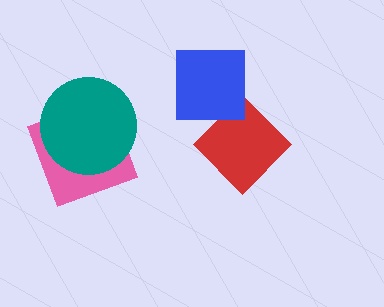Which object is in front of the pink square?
The teal circle is in front of the pink square.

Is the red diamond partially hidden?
Yes, it is partially covered by another shape.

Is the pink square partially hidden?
Yes, it is partially covered by another shape.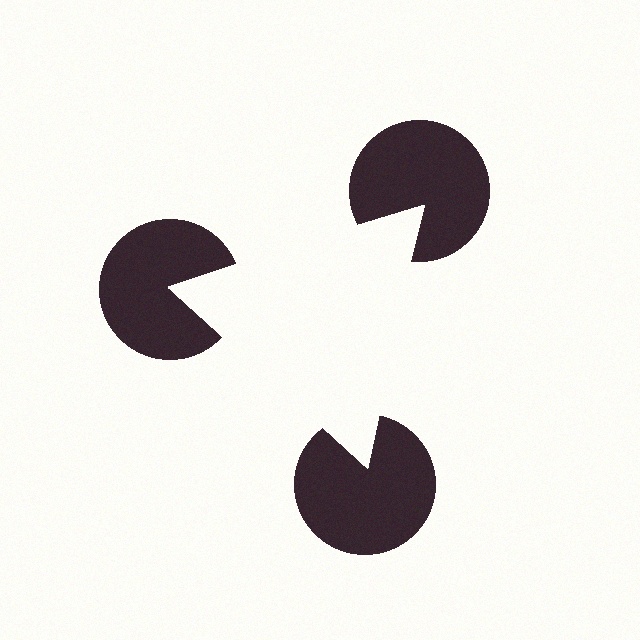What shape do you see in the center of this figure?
An illusory triangle — its edges are inferred from the aligned wedge cuts in the pac-man discs, not physically drawn.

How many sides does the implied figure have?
3 sides.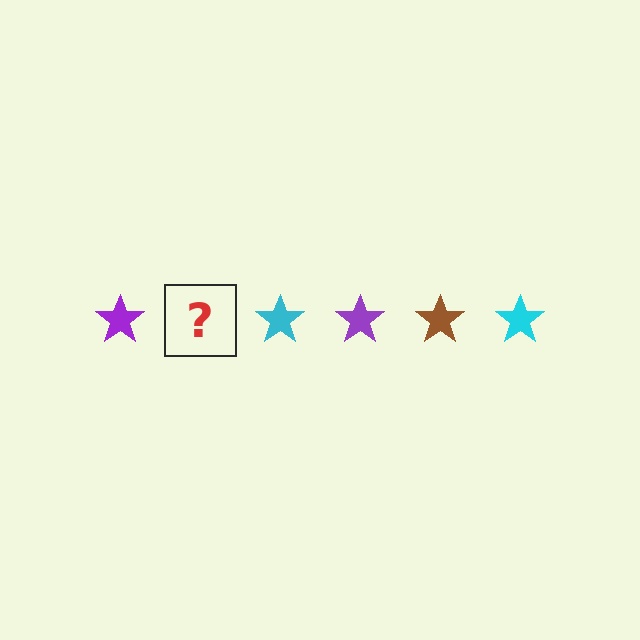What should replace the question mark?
The question mark should be replaced with a brown star.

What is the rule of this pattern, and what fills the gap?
The rule is that the pattern cycles through purple, brown, cyan stars. The gap should be filled with a brown star.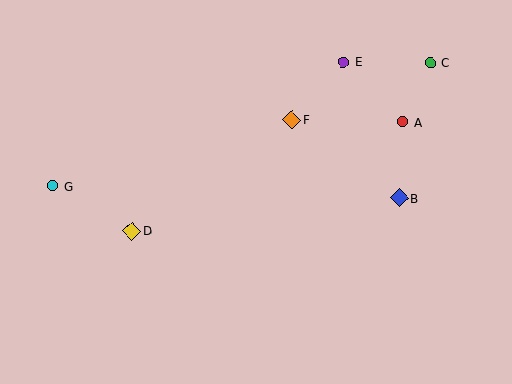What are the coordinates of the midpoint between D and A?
The midpoint between D and A is at (267, 176).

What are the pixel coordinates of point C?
Point C is at (430, 62).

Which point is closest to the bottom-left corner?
Point D is closest to the bottom-left corner.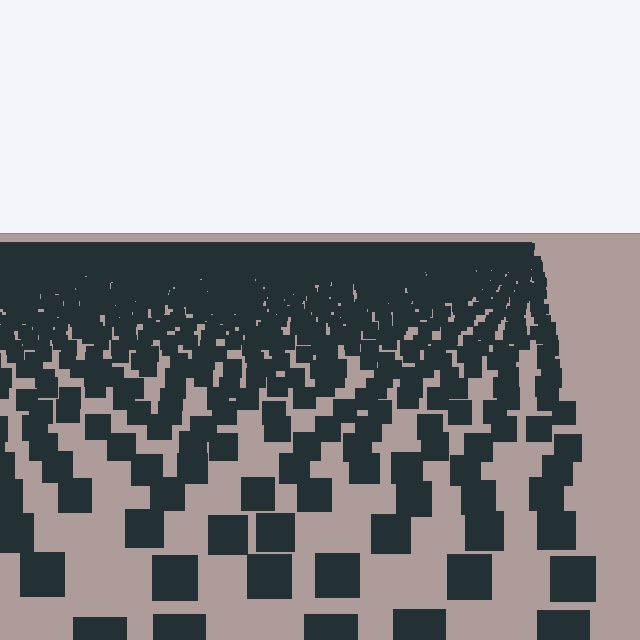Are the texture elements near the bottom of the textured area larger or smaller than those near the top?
Larger. Near the bottom, elements are closer to the viewer and appear at a bigger on-screen size.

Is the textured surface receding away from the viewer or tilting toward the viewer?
The surface is receding away from the viewer. Texture elements get smaller and denser toward the top.